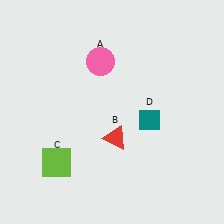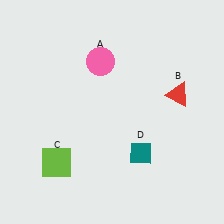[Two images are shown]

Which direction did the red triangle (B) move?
The red triangle (B) moved right.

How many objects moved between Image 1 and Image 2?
2 objects moved between the two images.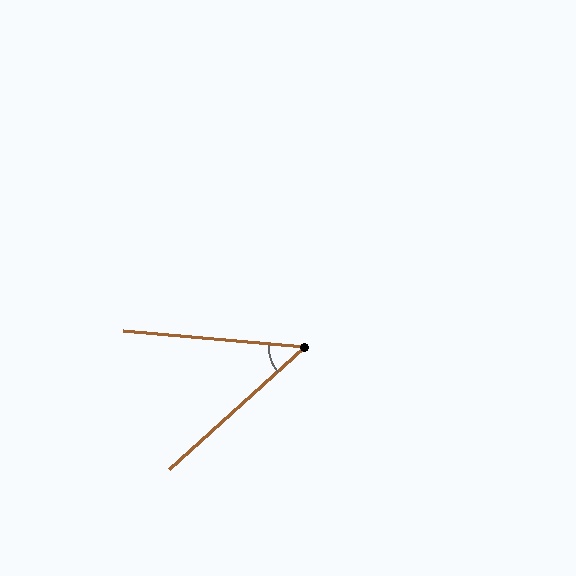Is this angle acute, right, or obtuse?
It is acute.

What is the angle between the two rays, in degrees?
Approximately 47 degrees.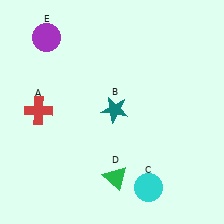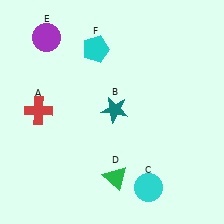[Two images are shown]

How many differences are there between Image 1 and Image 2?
There is 1 difference between the two images.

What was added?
A cyan pentagon (F) was added in Image 2.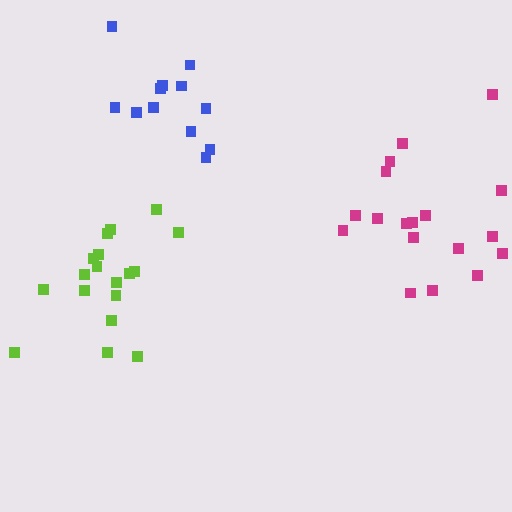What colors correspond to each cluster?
The clusters are colored: blue, magenta, lime.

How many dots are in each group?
Group 1: 12 dots, Group 2: 18 dots, Group 3: 18 dots (48 total).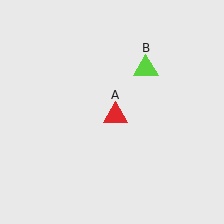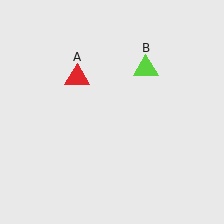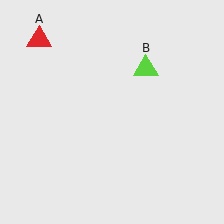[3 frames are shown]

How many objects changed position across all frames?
1 object changed position: red triangle (object A).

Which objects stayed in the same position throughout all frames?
Lime triangle (object B) remained stationary.